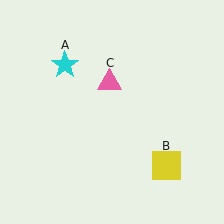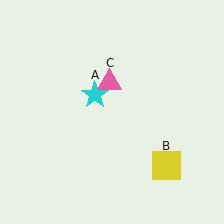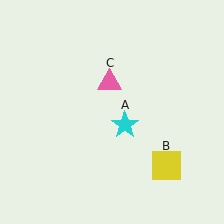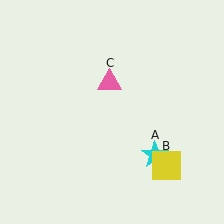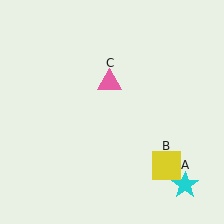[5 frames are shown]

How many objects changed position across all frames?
1 object changed position: cyan star (object A).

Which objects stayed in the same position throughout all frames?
Yellow square (object B) and pink triangle (object C) remained stationary.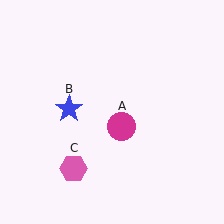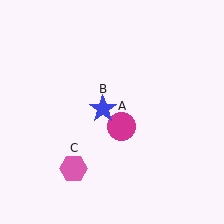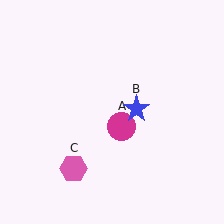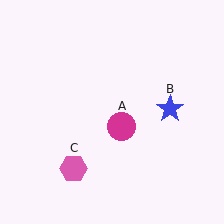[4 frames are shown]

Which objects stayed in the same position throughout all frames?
Magenta circle (object A) and pink hexagon (object C) remained stationary.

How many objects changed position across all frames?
1 object changed position: blue star (object B).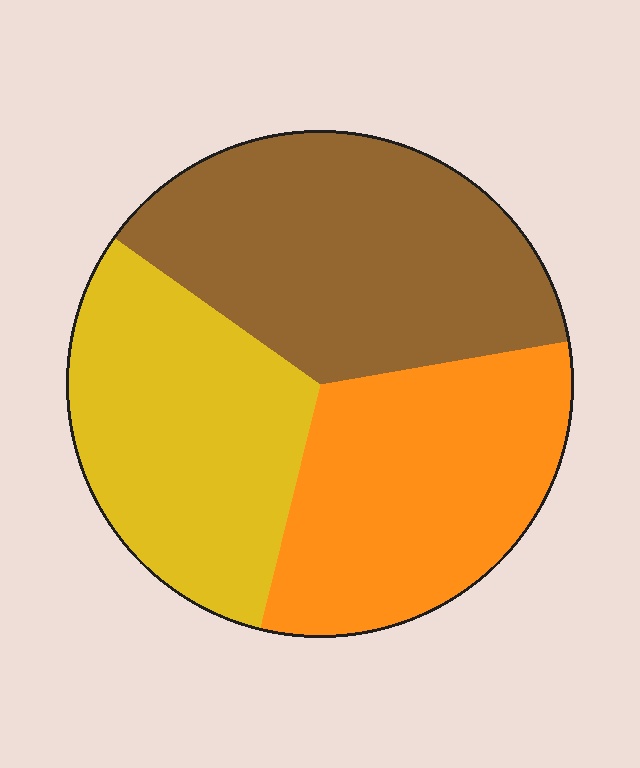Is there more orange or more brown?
Brown.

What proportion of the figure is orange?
Orange takes up between a quarter and a half of the figure.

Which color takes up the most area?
Brown, at roughly 35%.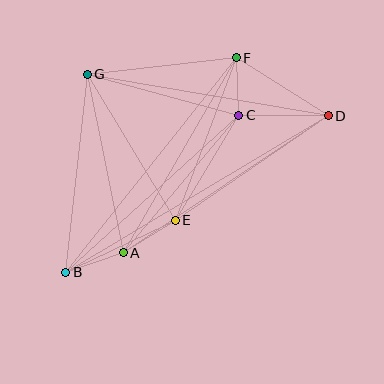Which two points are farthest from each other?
Points B and D are farthest from each other.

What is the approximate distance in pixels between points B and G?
The distance between B and G is approximately 199 pixels.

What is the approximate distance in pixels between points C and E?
The distance between C and E is approximately 123 pixels.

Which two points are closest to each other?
Points C and F are closest to each other.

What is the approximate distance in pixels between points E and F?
The distance between E and F is approximately 173 pixels.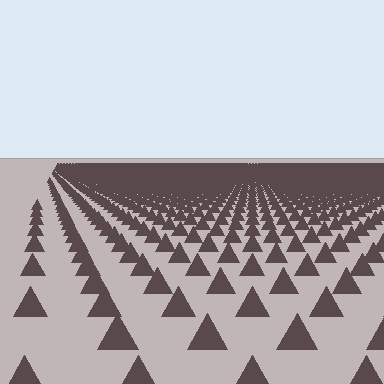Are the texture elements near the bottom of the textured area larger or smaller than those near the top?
Larger. Near the bottom, elements are closer to the viewer and appear at a bigger on-screen size.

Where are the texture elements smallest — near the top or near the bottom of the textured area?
Near the top.